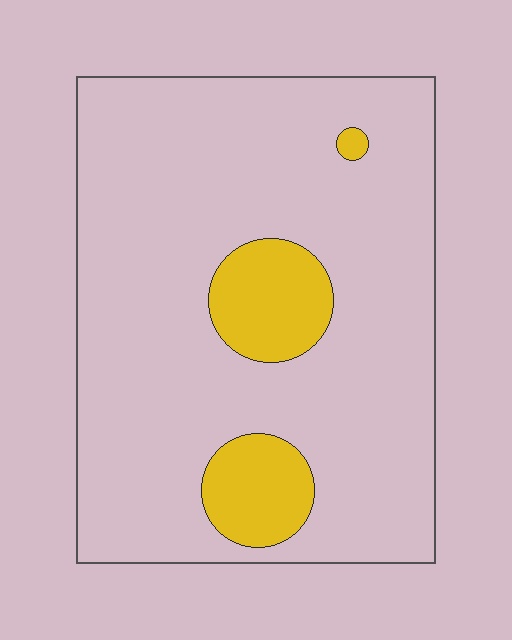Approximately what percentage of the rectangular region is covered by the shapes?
Approximately 15%.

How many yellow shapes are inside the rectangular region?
3.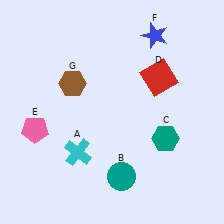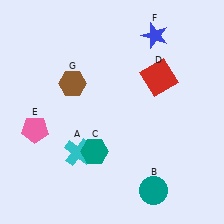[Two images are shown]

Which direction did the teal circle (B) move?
The teal circle (B) moved right.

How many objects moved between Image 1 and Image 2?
2 objects moved between the two images.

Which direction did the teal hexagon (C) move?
The teal hexagon (C) moved left.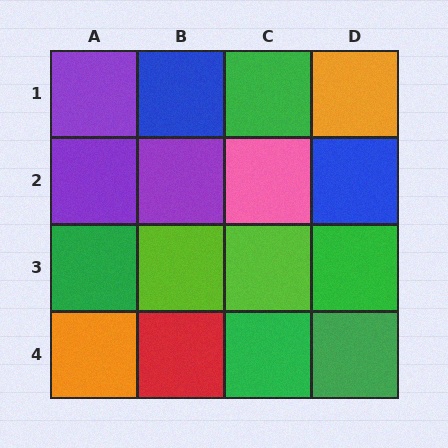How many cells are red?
1 cell is red.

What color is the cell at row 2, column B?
Purple.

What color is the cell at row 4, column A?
Orange.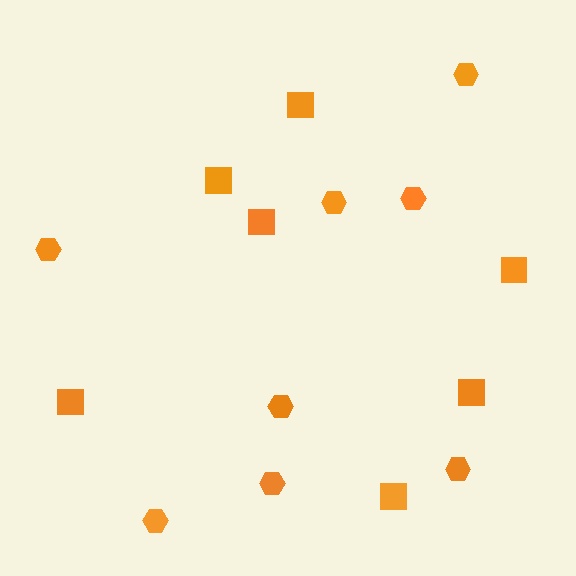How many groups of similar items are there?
There are 2 groups: one group of squares (7) and one group of hexagons (8).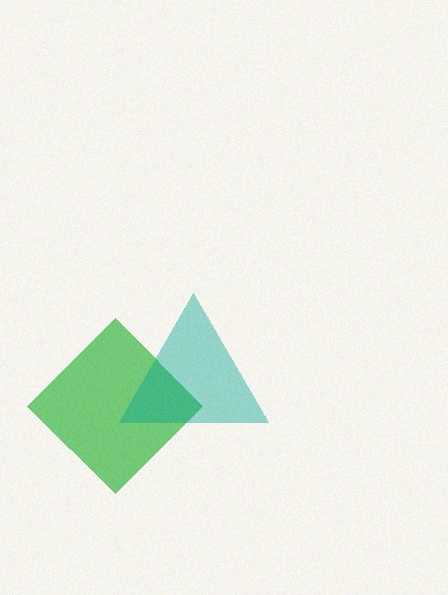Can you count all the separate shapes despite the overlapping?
Yes, there are 2 separate shapes.